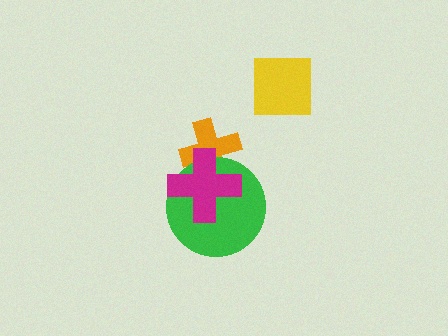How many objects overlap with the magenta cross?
2 objects overlap with the magenta cross.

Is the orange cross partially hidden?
Yes, it is partially covered by another shape.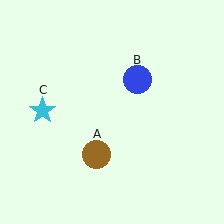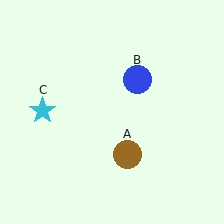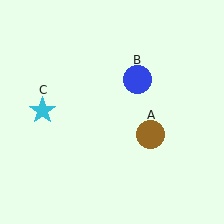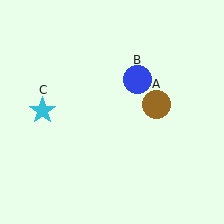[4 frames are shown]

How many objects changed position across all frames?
1 object changed position: brown circle (object A).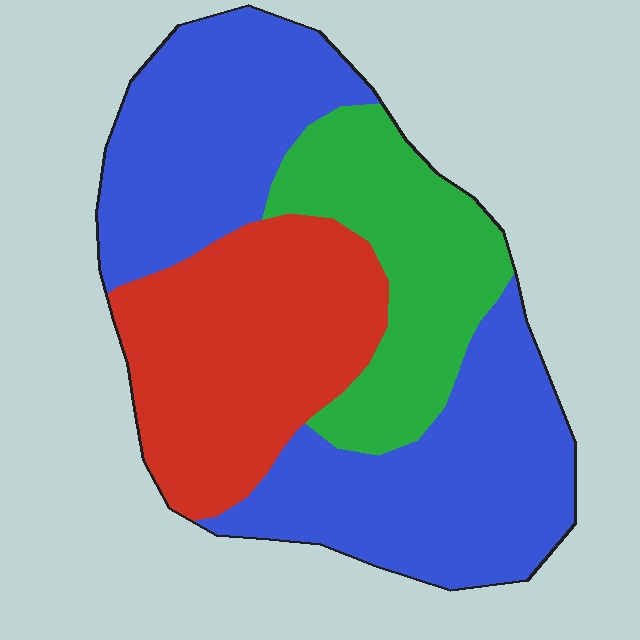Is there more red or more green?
Red.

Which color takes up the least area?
Green, at roughly 20%.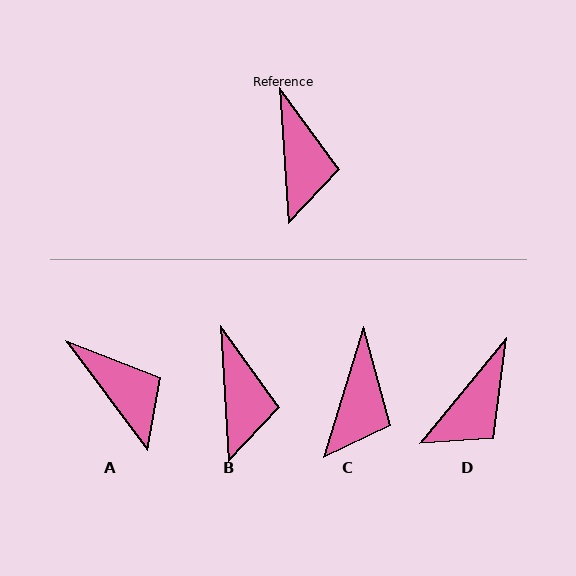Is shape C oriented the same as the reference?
No, it is off by about 21 degrees.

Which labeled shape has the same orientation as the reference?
B.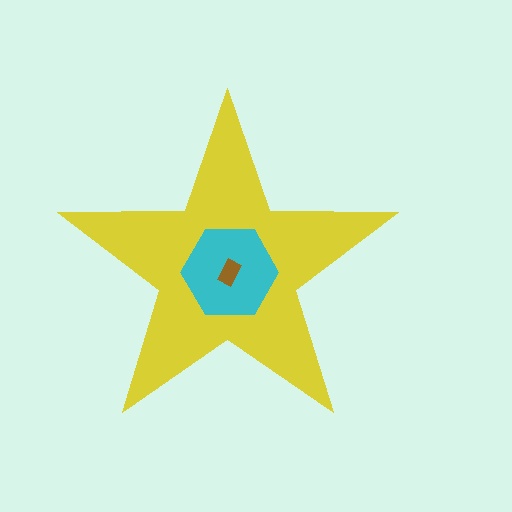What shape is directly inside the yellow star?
The cyan hexagon.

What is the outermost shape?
The yellow star.